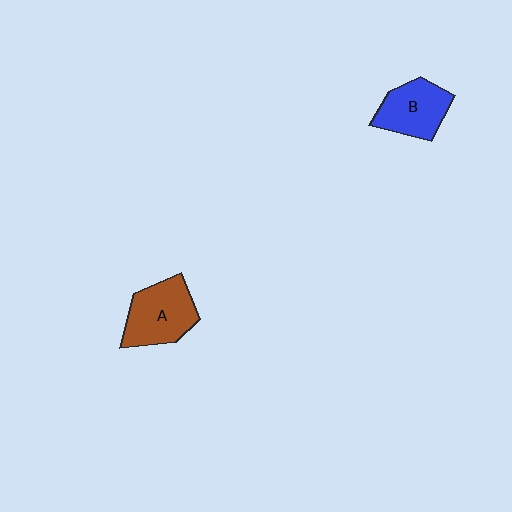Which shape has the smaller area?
Shape B (blue).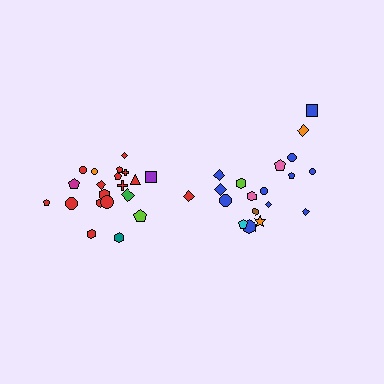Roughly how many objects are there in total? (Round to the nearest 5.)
Roughly 40 objects in total.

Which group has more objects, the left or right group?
The left group.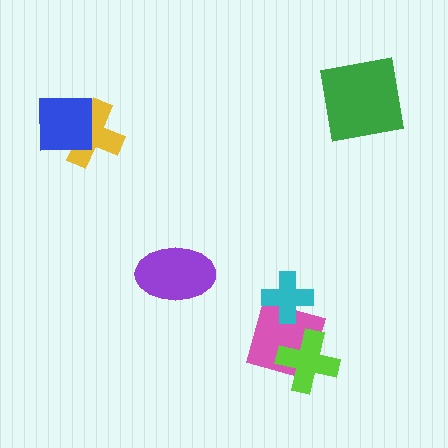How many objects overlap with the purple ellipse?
0 objects overlap with the purple ellipse.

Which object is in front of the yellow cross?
The blue square is in front of the yellow cross.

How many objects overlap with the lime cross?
1 object overlaps with the lime cross.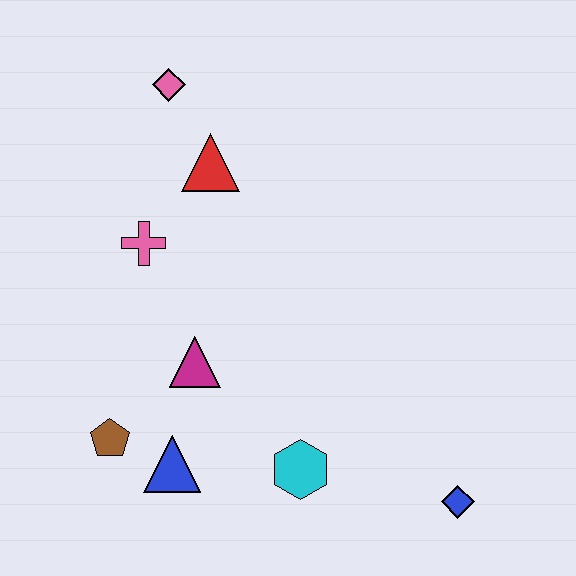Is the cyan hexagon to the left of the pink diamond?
No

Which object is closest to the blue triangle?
The brown pentagon is closest to the blue triangle.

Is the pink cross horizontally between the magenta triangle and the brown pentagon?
Yes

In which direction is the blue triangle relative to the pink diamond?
The blue triangle is below the pink diamond.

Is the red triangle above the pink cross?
Yes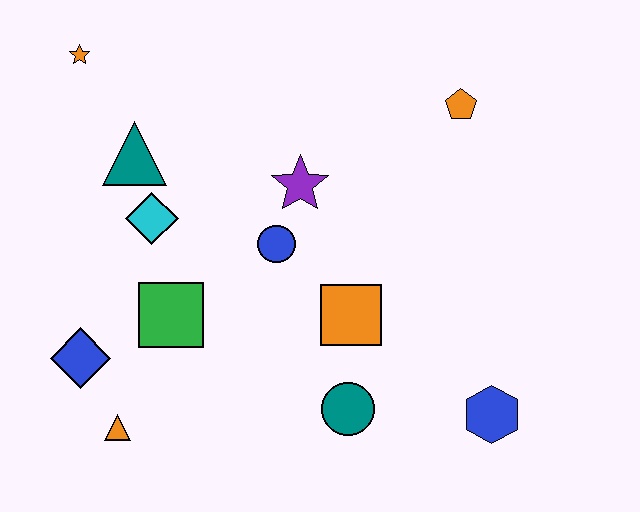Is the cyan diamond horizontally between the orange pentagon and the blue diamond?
Yes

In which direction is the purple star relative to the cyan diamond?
The purple star is to the right of the cyan diamond.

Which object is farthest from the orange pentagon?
The orange triangle is farthest from the orange pentagon.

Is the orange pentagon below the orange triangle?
No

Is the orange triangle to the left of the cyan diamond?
Yes